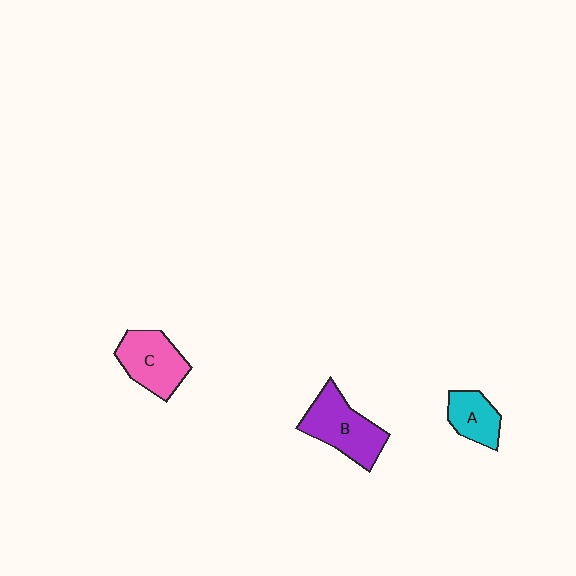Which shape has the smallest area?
Shape A (cyan).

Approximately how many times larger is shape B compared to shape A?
Approximately 1.7 times.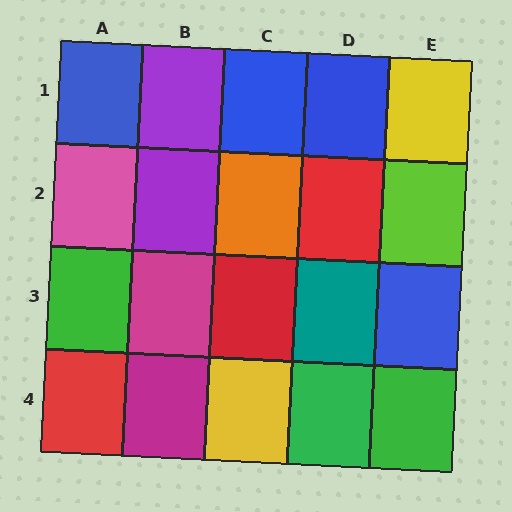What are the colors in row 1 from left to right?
Blue, purple, blue, blue, yellow.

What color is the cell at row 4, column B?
Magenta.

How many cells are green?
3 cells are green.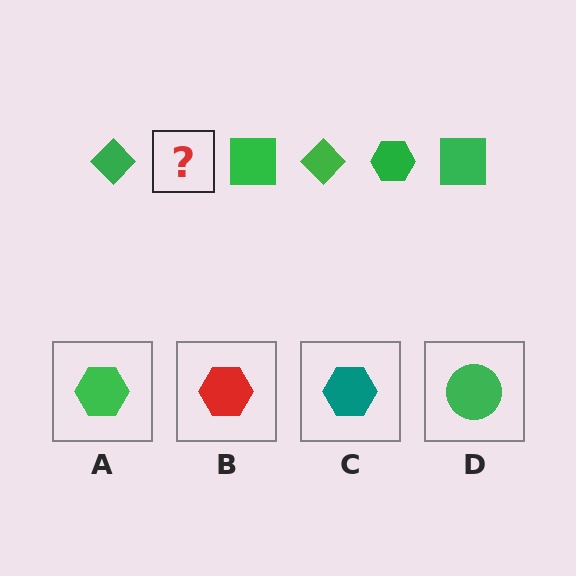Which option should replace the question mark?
Option A.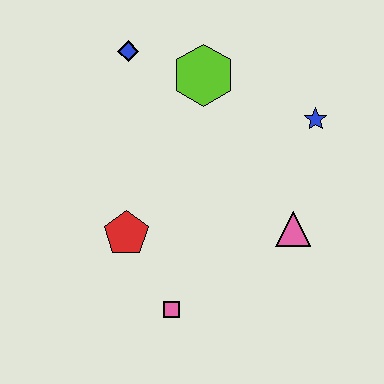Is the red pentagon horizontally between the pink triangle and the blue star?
No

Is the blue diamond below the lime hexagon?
No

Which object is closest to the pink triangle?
The blue star is closest to the pink triangle.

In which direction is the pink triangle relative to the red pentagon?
The pink triangle is to the right of the red pentagon.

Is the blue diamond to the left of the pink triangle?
Yes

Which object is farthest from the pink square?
The blue diamond is farthest from the pink square.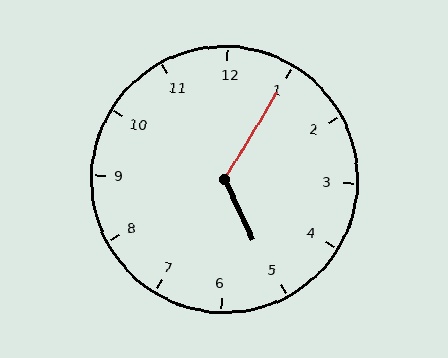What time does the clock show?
5:05.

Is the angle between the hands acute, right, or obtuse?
It is obtuse.